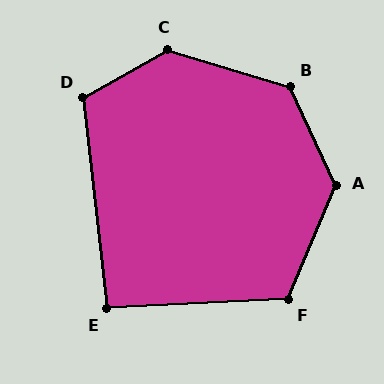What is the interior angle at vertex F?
Approximately 116 degrees (obtuse).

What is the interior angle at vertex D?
Approximately 113 degrees (obtuse).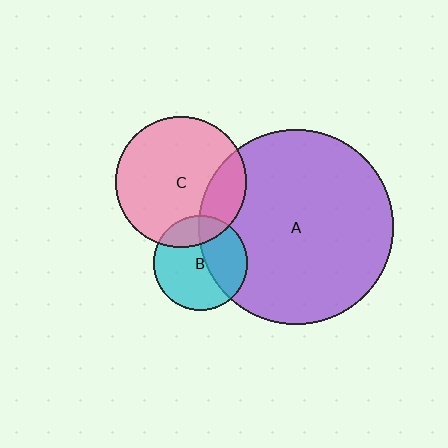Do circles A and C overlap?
Yes.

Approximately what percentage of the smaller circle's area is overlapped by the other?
Approximately 20%.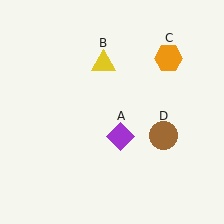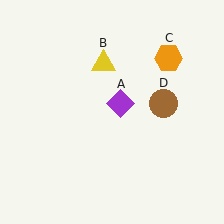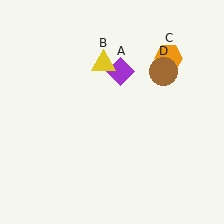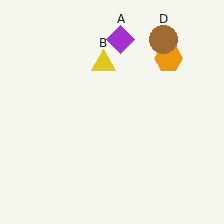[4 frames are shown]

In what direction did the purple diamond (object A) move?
The purple diamond (object A) moved up.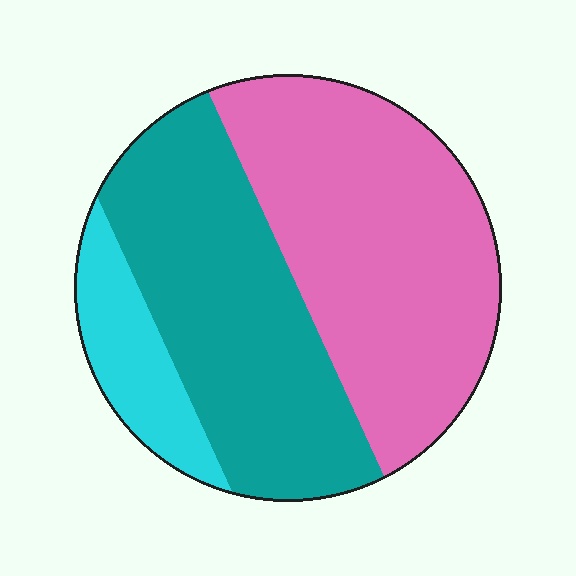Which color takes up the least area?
Cyan, at roughly 15%.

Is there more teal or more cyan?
Teal.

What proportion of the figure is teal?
Teal covers around 40% of the figure.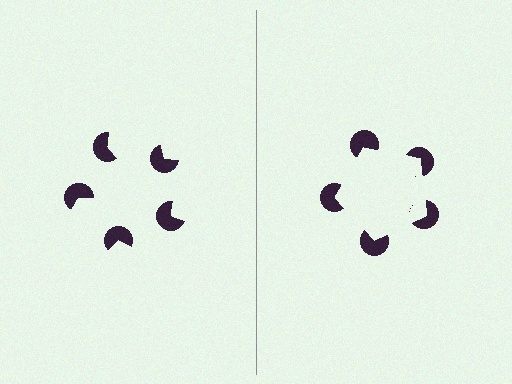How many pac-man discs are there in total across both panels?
10 — 5 on each side.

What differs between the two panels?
The pac-man discs are positioned identically on both sides; only the wedge orientations differ. On the right they align to a pentagon; on the left they are misaligned.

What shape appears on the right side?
An illusory pentagon.